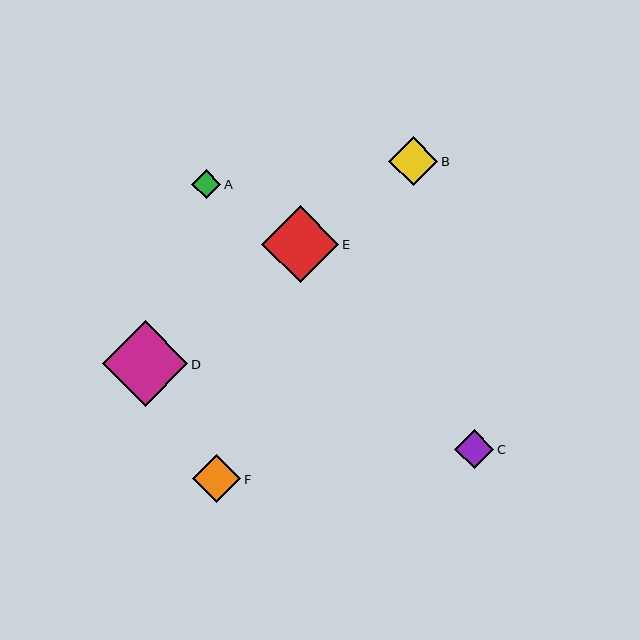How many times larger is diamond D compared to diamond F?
Diamond D is approximately 1.8 times the size of diamond F.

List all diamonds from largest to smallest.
From largest to smallest: D, E, B, F, C, A.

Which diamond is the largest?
Diamond D is the largest with a size of approximately 85 pixels.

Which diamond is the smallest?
Diamond A is the smallest with a size of approximately 29 pixels.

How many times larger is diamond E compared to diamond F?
Diamond E is approximately 1.6 times the size of diamond F.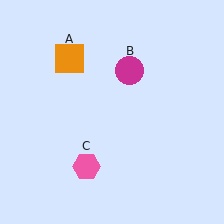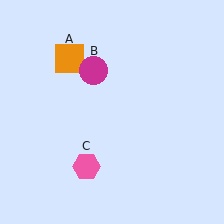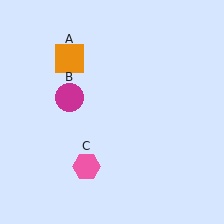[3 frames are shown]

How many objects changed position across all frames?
1 object changed position: magenta circle (object B).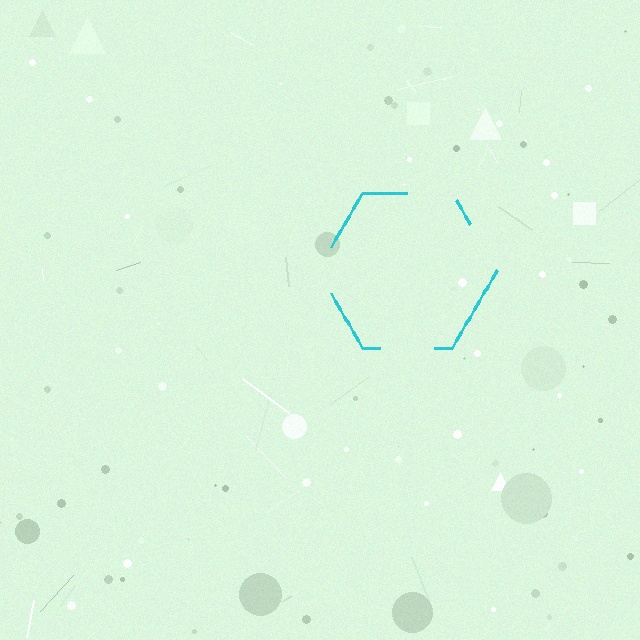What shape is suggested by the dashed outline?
The dashed outline suggests a hexagon.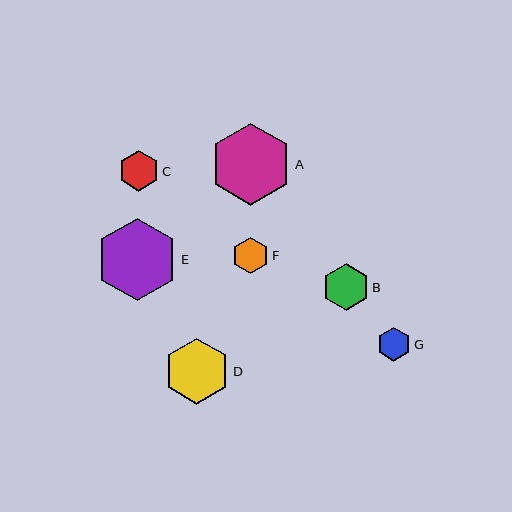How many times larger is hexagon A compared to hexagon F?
Hexagon A is approximately 2.3 times the size of hexagon F.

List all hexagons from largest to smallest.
From largest to smallest: E, A, D, B, C, F, G.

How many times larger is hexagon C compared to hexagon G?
Hexagon C is approximately 1.2 times the size of hexagon G.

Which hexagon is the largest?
Hexagon E is the largest with a size of approximately 82 pixels.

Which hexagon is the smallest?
Hexagon G is the smallest with a size of approximately 34 pixels.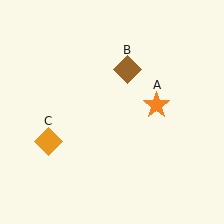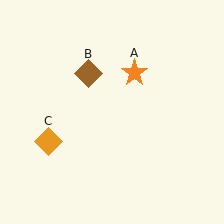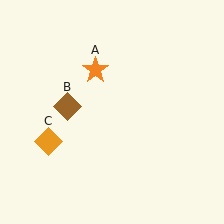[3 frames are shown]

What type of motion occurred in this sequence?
The orange star (object A), brown diamond (object B) rotated counterclockwise around the center of the scene.